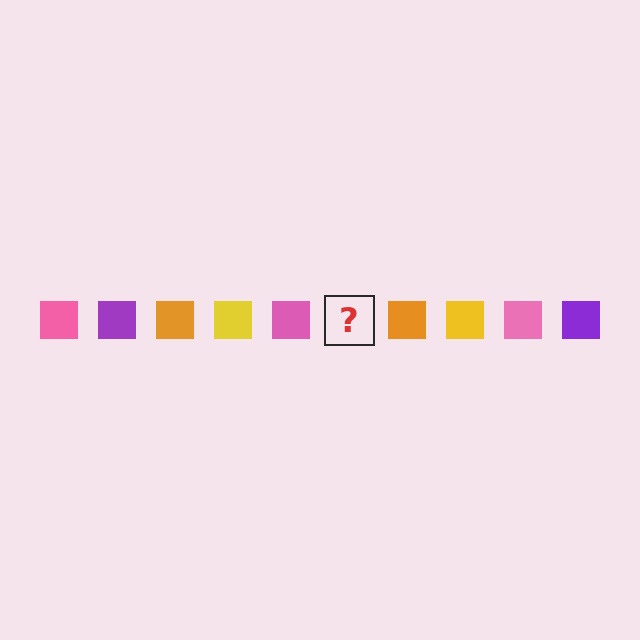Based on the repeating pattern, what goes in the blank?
The blank should be a purple square.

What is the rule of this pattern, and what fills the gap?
The rule is that the pattern cycles through pink, purple, orange, yellow squares. The gap should be filled with a purple square.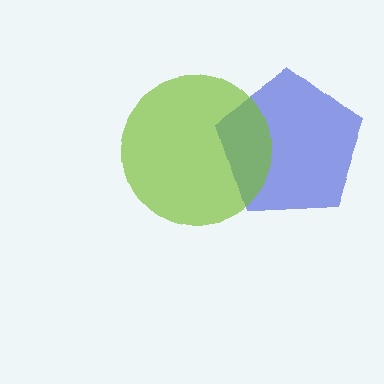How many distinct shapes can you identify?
There are 2 distinct shapes: a blue pentagon, a lime circle.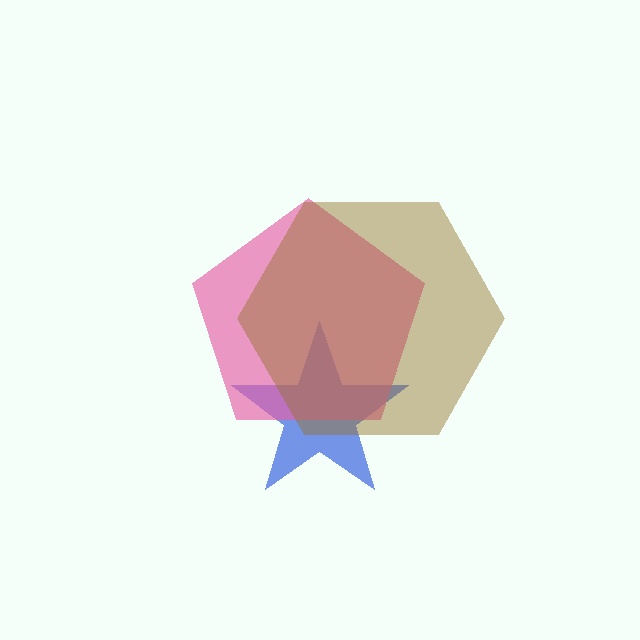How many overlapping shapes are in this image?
There are 3 overlapping shapes in the image.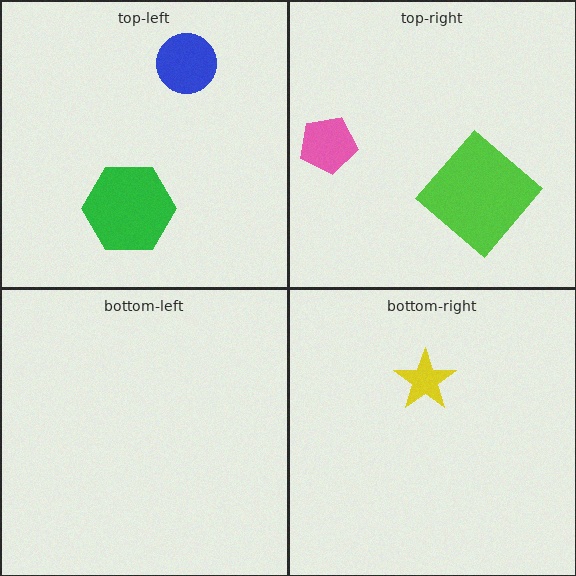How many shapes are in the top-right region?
2.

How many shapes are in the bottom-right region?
1.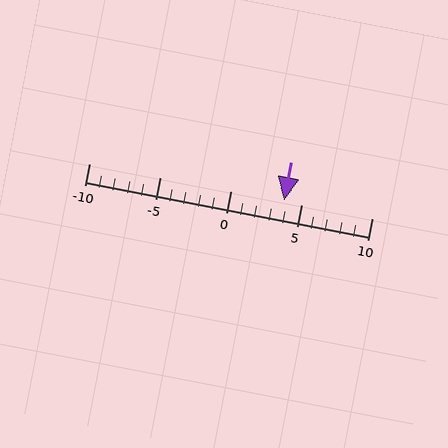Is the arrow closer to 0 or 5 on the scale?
The arrow is closer to 5.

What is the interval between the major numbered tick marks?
The major tick marks are spaced 5 units apart.